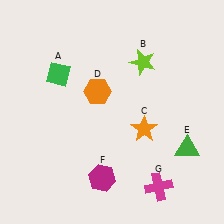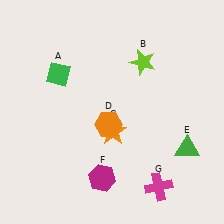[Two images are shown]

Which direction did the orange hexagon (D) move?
The orange hexagon (D) moved down.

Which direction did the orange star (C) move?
The orange star (C) moved left.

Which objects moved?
The objects that moved are: the orange star (C), the orange hexagon (D).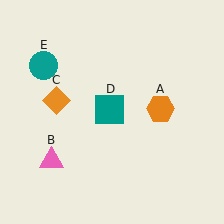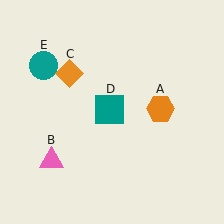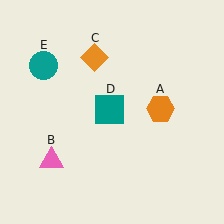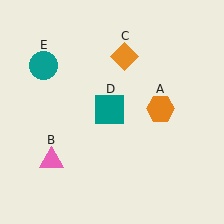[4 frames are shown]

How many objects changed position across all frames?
1 object changed position: orange diamond (object C).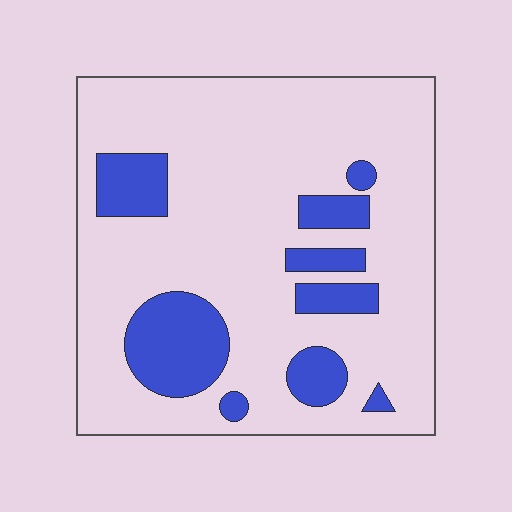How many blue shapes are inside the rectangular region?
9.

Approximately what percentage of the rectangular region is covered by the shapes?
Approximately 20%.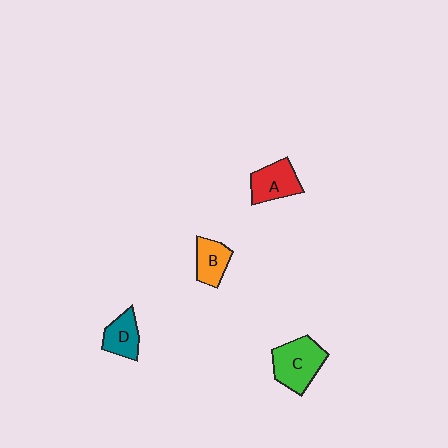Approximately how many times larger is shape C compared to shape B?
Approximately 1.6 times.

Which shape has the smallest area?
Shape B (orange).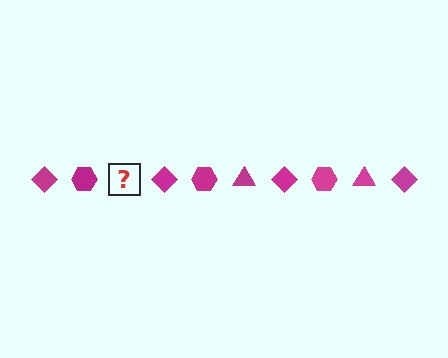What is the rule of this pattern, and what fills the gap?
The rule is that the pattern cycles through diamond, hexagon, triangle shapes in magenta. The gap should be filled with a magenta triangle.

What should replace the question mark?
The question mark should be replaced with a magenta triangle.